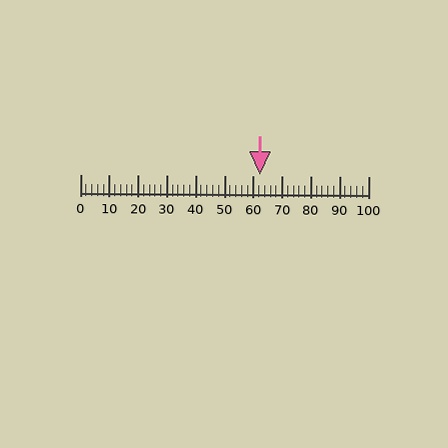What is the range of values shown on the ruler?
The ruler shows values from 0 to 100.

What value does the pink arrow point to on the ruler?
The pink arrow points to approximately 62.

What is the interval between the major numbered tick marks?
The major tick marks are spaced 10 units apart.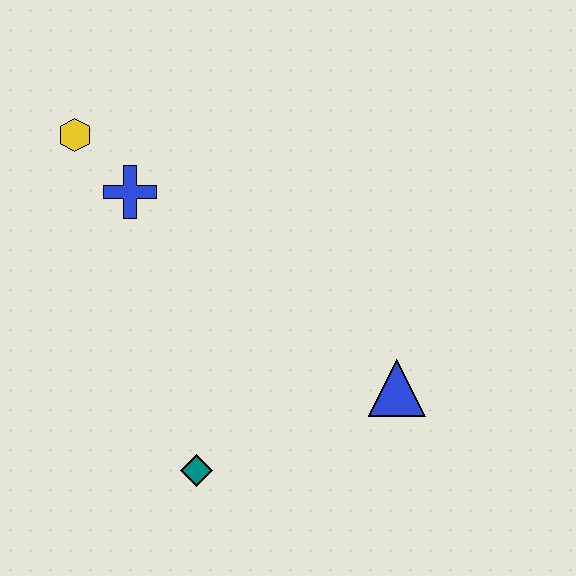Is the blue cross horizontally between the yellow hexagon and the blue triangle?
Yes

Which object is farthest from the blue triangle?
The yellow hexagon is farthest from the blue triangle.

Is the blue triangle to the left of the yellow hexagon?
No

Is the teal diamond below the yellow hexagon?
Yes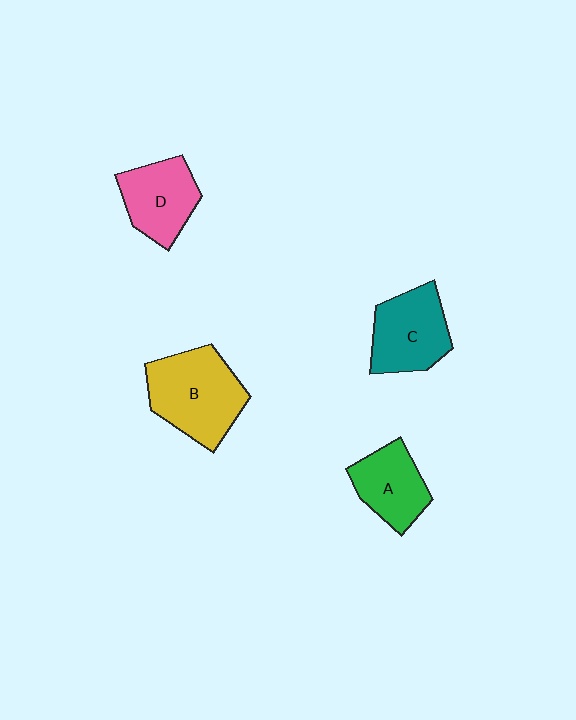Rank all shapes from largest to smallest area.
From largest to smallest: B (yellow), C (teal), D (pink), A (green).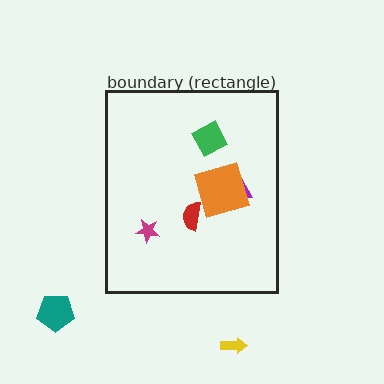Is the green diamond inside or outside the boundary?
Inside.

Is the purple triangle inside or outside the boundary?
Inside.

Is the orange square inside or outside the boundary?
Inside.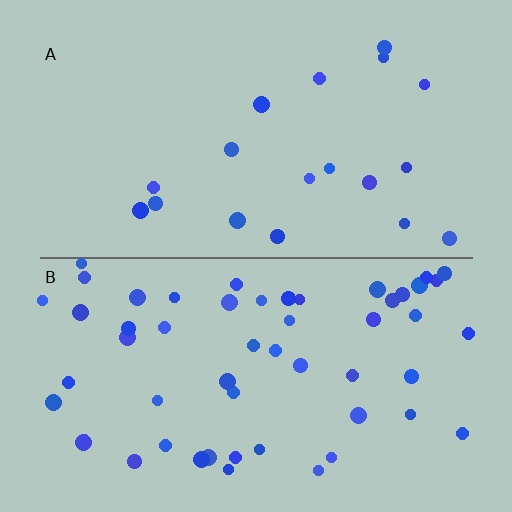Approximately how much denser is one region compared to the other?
Approximately 2.9× — region B over region A.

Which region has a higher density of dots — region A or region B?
B (the bottom).